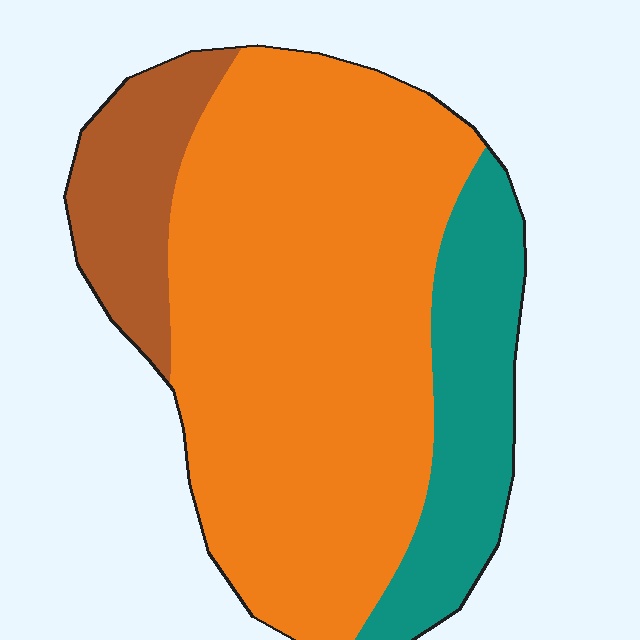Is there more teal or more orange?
Orange.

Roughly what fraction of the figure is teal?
Teal takes up about one fifth (1/5) of the figure.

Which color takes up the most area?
Orange, at roughly 70%.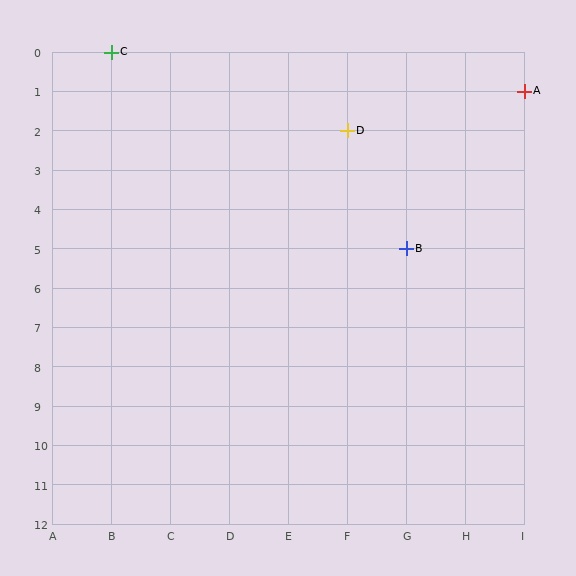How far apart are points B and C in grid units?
Points B and C are 5 columns and 5 rows apart (about 7.1 grid units diagonally).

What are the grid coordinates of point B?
Point B is at grid coordinates (G, 5).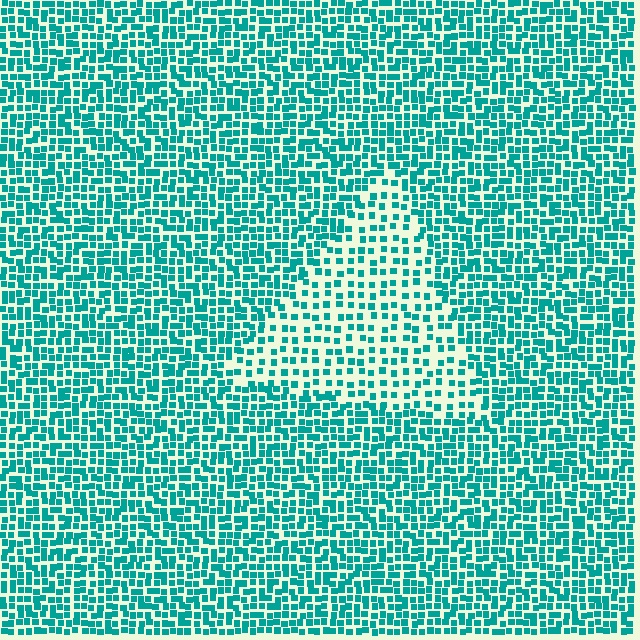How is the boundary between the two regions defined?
The boundary is defined by a change in element density (approximately 1.9x ratio). All elements are the same color, size, and shape.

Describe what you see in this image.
The image contains small teal elements arranged at two different densities. A triangle-shaped region is visible where the elements are less densely packed than the surrounding area.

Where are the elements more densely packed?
The elements are more densely packed outside the triangle boundary.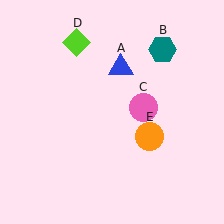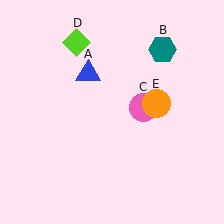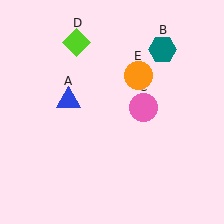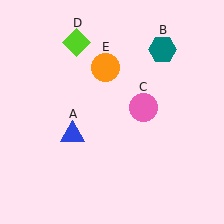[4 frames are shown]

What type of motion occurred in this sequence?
The blue triangle (object A), orange circle (object E) rotated counterclockwise around the center of the scene.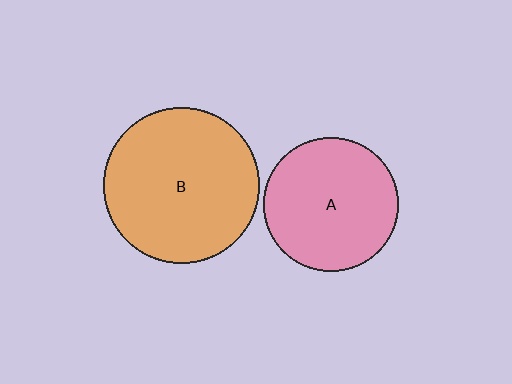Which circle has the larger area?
Circle B (orange).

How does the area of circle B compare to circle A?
Approximately 1.3 times.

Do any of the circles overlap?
No, none of the circles overlap.